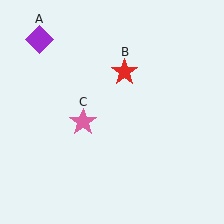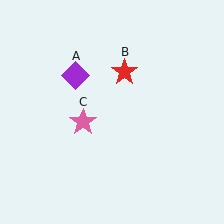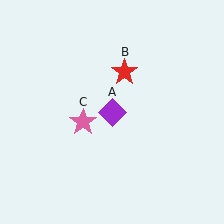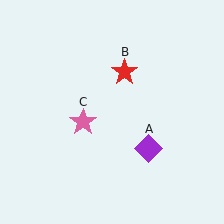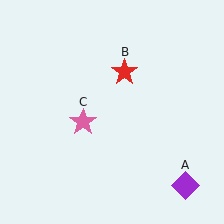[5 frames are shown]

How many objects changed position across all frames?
1 object changed position: purple diamond (object A).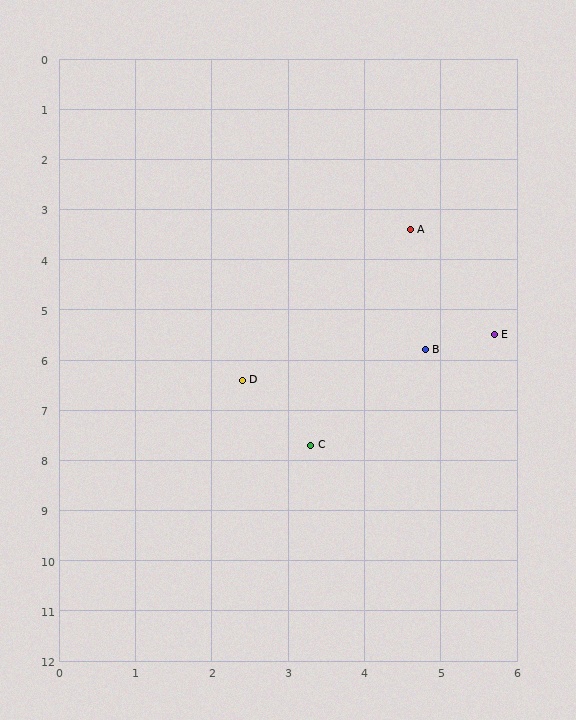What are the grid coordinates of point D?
Point D is at approximately (2.4, 6.4).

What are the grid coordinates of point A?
Point A is at approximately (4.6, 3.4).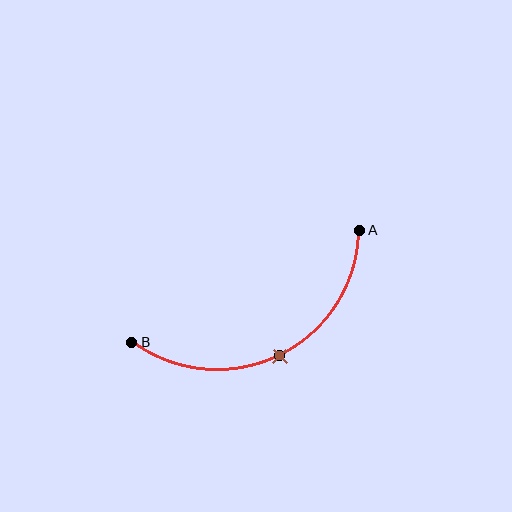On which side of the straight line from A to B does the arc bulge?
The arc bulges below the straight line connecting A and B.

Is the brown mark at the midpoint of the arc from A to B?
Yes. The brown mark lies on the arc at equal arc-length from both A and B — it is the arc midpoint.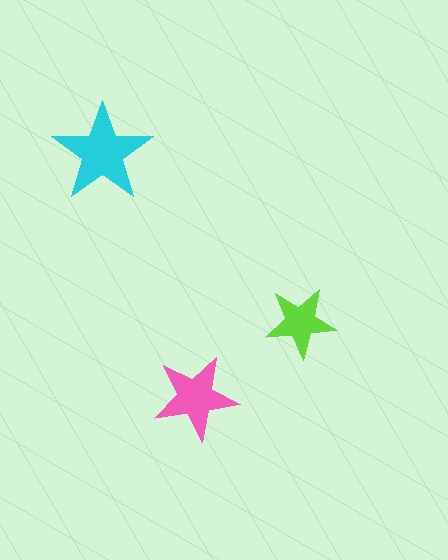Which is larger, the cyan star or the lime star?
The cyan one.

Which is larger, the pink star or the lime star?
The pink one.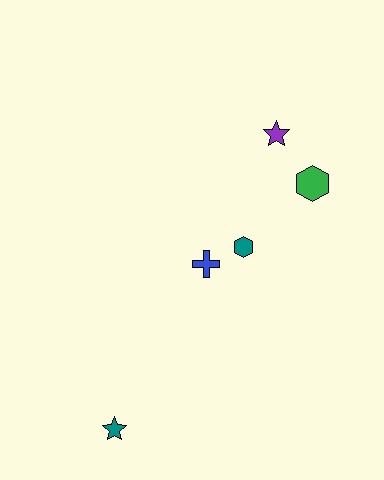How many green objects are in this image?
There is 1 green object.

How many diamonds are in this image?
There are no diamonds.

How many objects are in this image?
There are 5 objects.